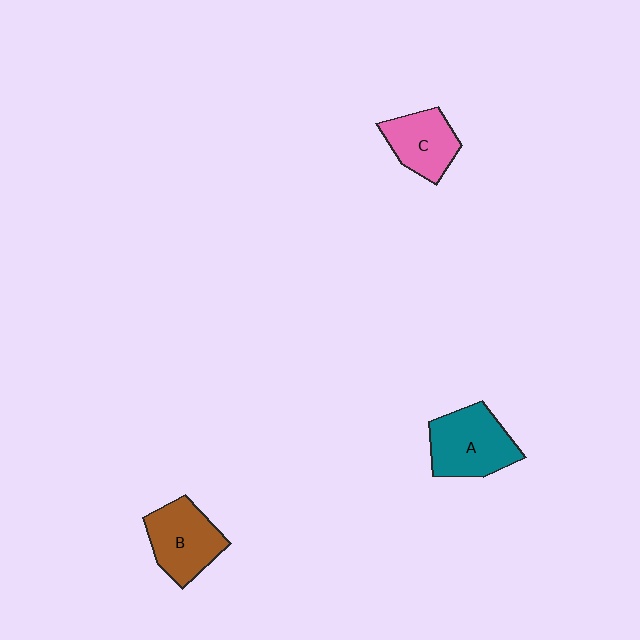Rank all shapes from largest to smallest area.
From largest to smallest: A (teal), B (brown), C (pink).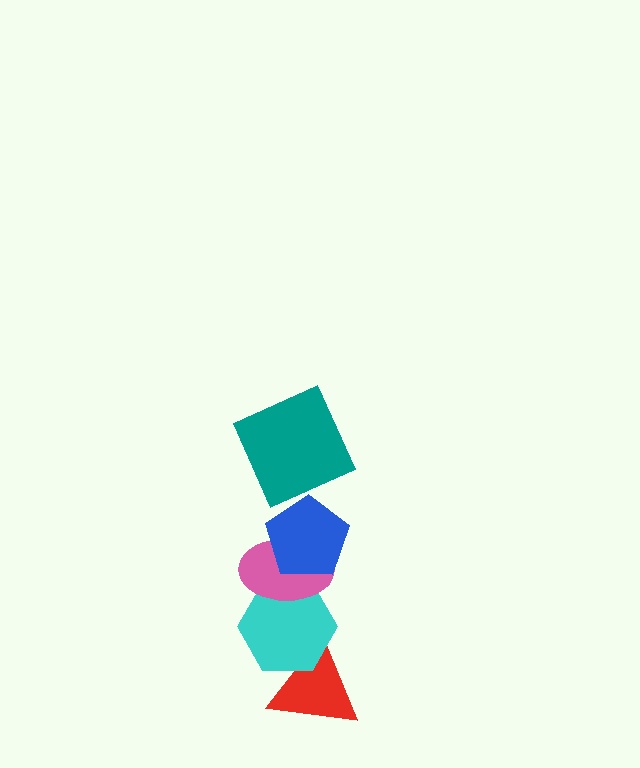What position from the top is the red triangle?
The red triangle is 5th from the top.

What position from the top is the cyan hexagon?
The cyan hexagon is 4th from the top.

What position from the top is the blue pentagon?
The blue pentagon is 2nd from the top.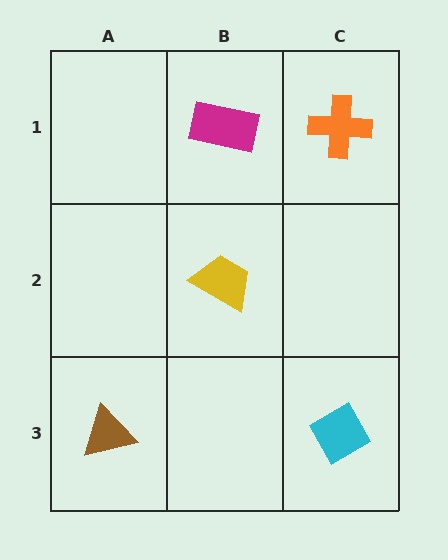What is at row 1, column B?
A magenta rectangle.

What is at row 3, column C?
A cyan diamond.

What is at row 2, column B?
A yellow trapezoid.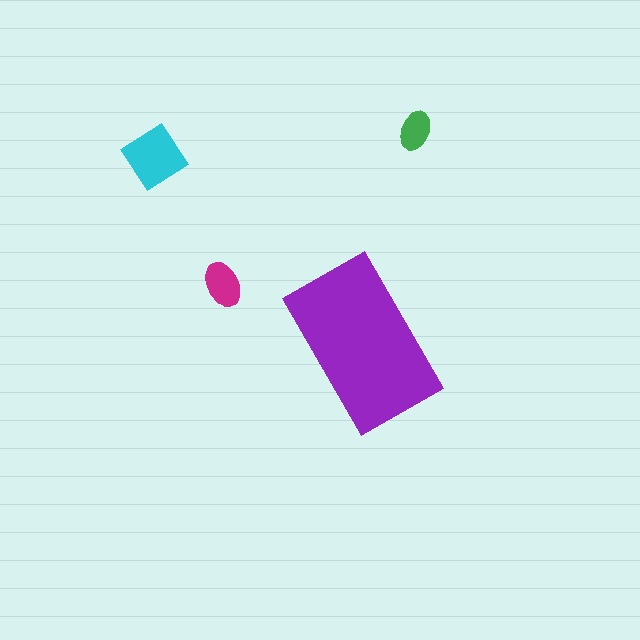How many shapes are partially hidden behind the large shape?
0 shapes are partially hidden.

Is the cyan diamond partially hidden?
No, the cyan diamond is fully visible.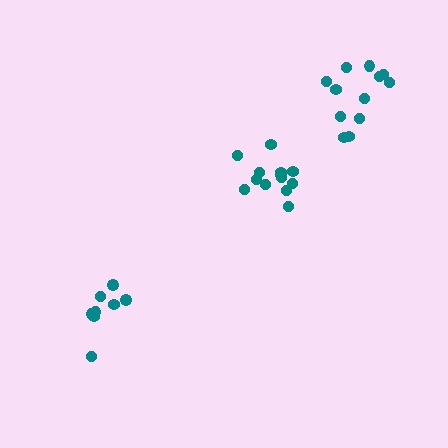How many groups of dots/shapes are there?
There are 3 groups.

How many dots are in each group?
Group 1: 13 dots, Group 2: 12 dots, Group 3: 8 dots (33 total).